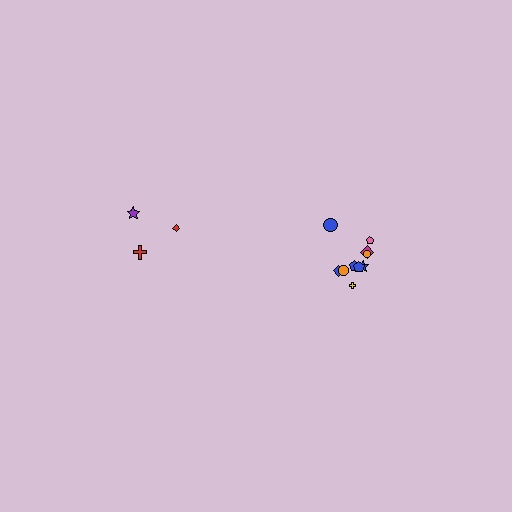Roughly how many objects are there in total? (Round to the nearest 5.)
Roughly 15 objects in total.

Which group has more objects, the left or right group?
The right group.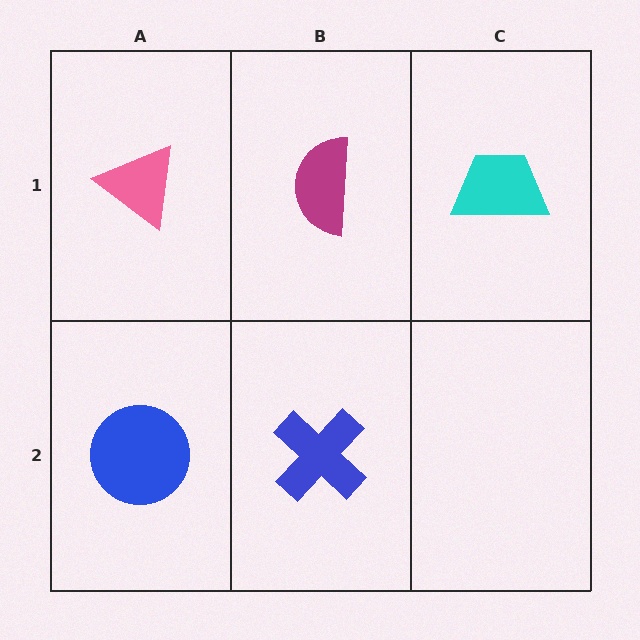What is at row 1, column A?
A pink triangle.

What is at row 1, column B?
A magenta semicircle.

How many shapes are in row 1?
3 shapes.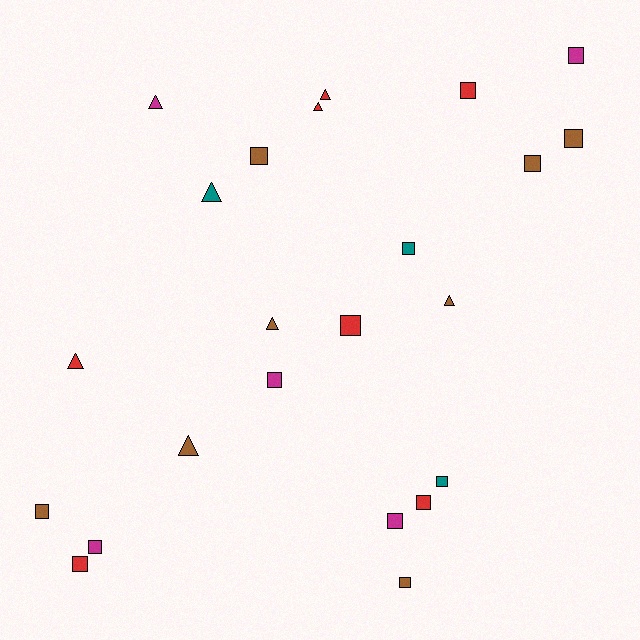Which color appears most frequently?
Brown, with 8 objects.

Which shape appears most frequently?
Square, with 15 objects.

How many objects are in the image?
There are 23 objects.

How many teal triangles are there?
There is 1 teal triangle.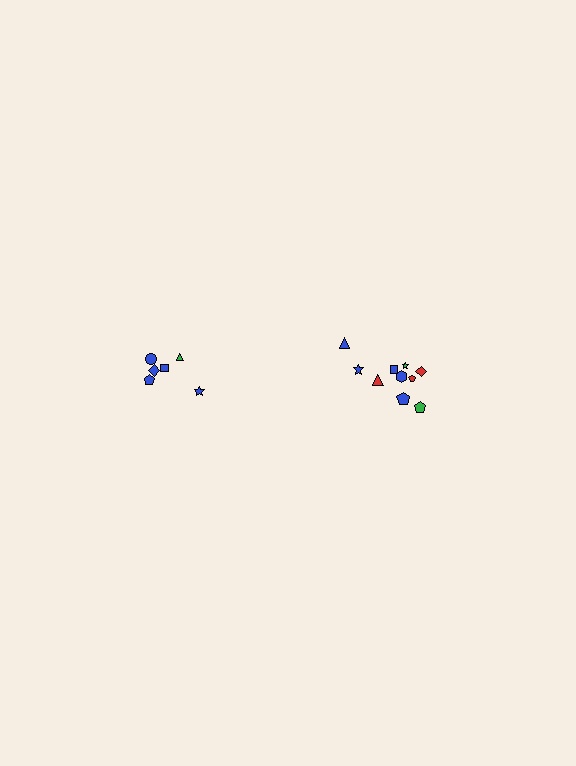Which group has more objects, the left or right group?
The right group.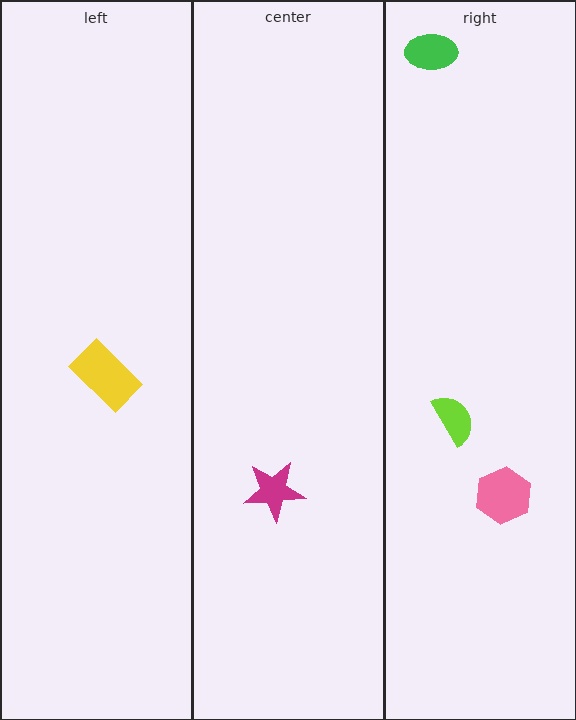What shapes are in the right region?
The green ellipse, the lime semicircle, the pink hexagon.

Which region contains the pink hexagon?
The right region.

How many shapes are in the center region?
1.